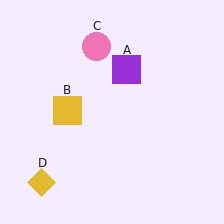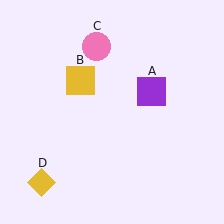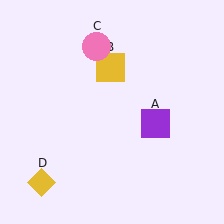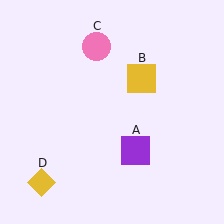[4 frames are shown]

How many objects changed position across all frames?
2 objects changed position: purple square (object A), yellow square (object B).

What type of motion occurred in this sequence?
The purple square (object A), yellow square (object B) rotated clockwise around the center of the scene.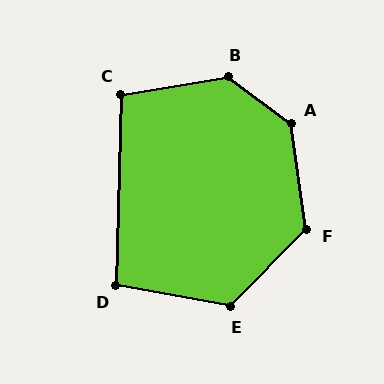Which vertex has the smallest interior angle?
D, at approximately 99 degrees.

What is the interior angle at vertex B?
Approximately 134 degrees (obtuse).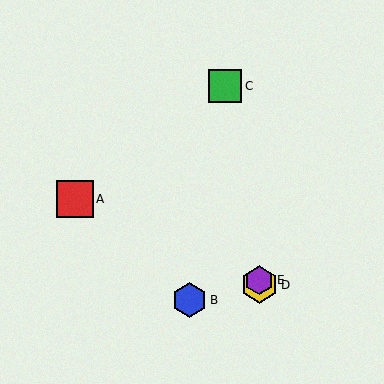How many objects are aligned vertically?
2 objects (D, E) are aligned vertically.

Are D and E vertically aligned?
Yes, both are at x≈259.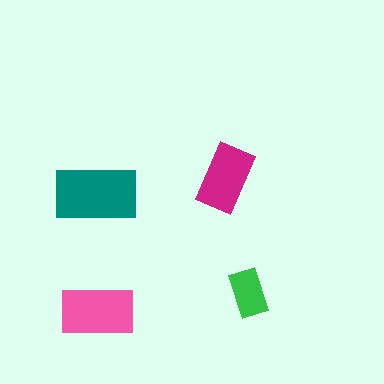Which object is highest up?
The magenta rectangle is topmost.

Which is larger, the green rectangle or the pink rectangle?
The pink one.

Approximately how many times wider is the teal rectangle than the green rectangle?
About 1.5 times wider.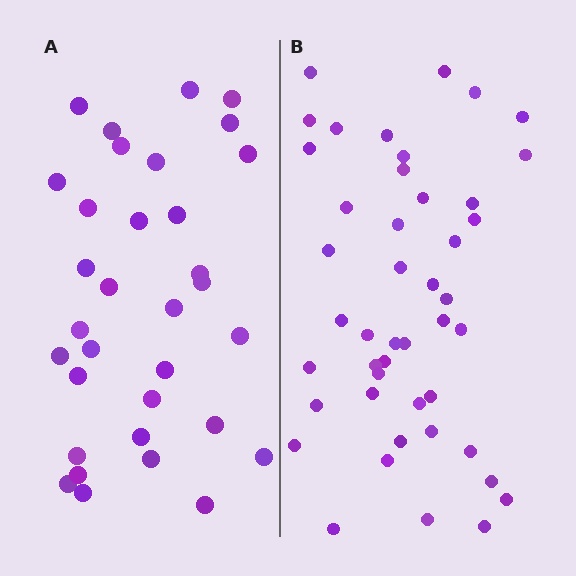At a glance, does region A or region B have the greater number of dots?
Region B (the right region) has more dots.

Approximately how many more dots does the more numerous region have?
Region B has roughly 12 or so more dots than region A.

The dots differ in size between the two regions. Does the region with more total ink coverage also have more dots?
No. Region A has more total ink coverage because its dots are larger, but region B actually contains more individual dots. Total area can be misleading — the number of items is what matters here.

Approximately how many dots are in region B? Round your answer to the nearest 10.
About 40 dots. (The exact count is 45, which rounds to 40.)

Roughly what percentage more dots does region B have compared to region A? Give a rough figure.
About 35% more.